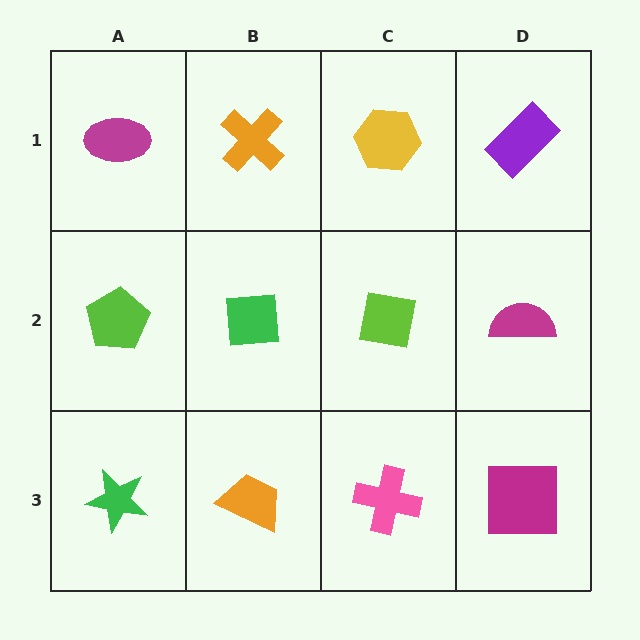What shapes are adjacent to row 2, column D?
A purple rectangle (row 1, column D), a magenta square (row 3, column D), a lime square (row 2, column C).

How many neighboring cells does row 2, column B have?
4.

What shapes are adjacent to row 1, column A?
A lime pentagon (row 2, column A), an orange cross (row 1, column B).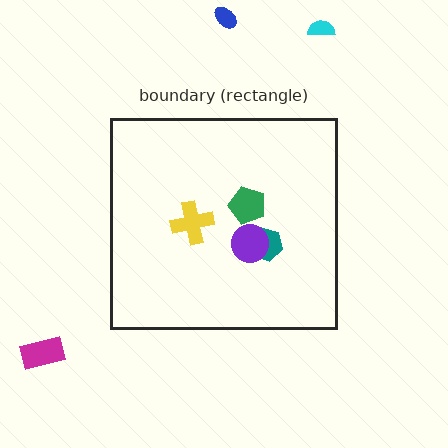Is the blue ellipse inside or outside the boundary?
Outside.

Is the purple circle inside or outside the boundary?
Inside.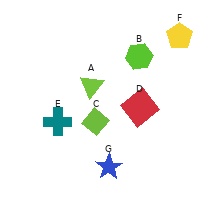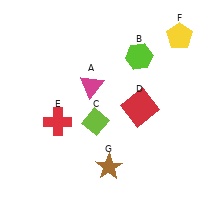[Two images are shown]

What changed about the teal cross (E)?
In Image 1, E is teal. In Image 2, it changed to red.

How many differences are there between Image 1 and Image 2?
There are 3 differences between the two images.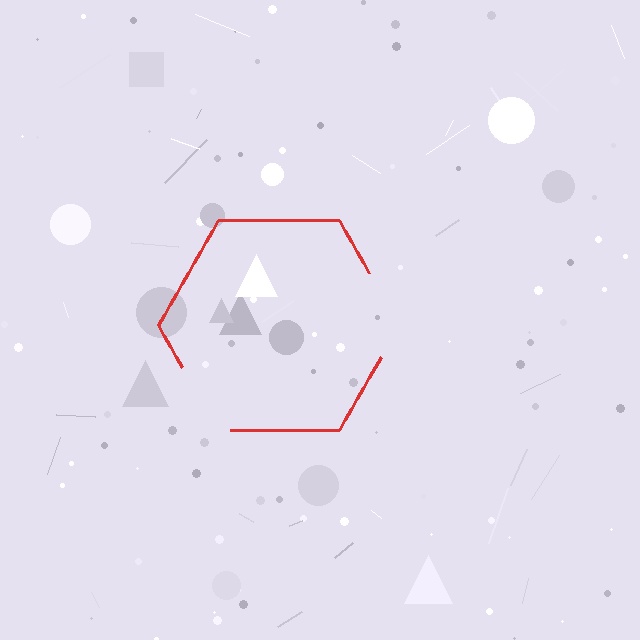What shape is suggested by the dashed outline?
The dashed outline suggests a hexagon.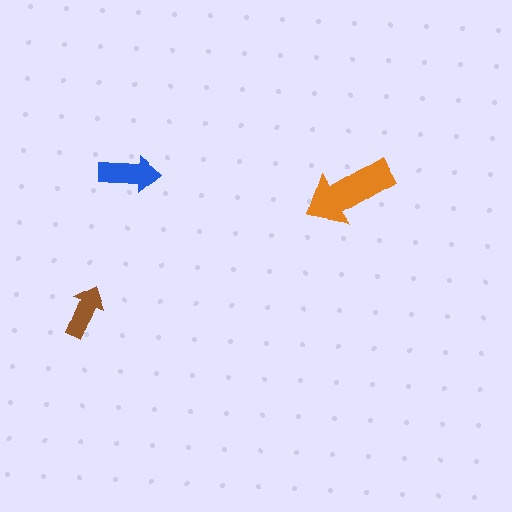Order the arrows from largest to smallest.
the orange one, the blue one, the brown one.